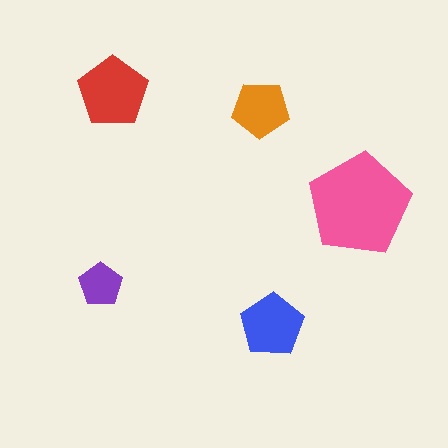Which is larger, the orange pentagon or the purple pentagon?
The orange one.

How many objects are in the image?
There are 5 objects in the image.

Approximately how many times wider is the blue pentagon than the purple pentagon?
About 1.5 times wider.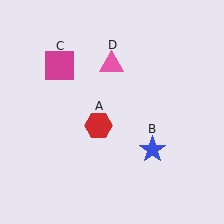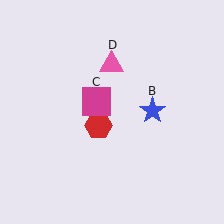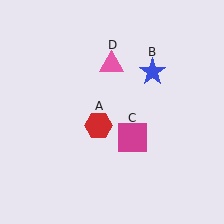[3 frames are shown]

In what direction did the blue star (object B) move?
The blue star (object B) moved up.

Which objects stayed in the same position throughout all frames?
Red hexagon (object A) and pink triangle (object D) remained stationary.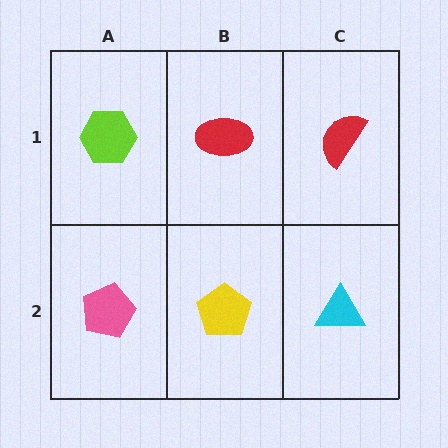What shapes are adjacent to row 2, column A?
A lime hexagon (row 1, column A), a yellow pentagon (row 2, column B).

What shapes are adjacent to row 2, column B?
A red ellipse (row 1, column B), a pink pentagon (row 2, column A), a cyan triangle (row 2, column C).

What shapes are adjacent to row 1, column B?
A yellow pentagon (row 2, column B), a lime hexagon (row 1, column A), a red semicircle (row 1, column C).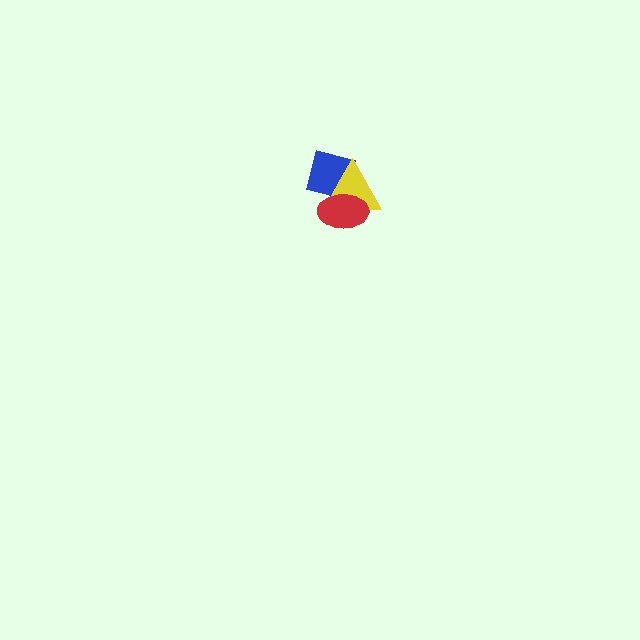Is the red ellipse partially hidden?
No, no other shape covers it.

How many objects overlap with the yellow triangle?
2 objects overlap with the yellow triangle.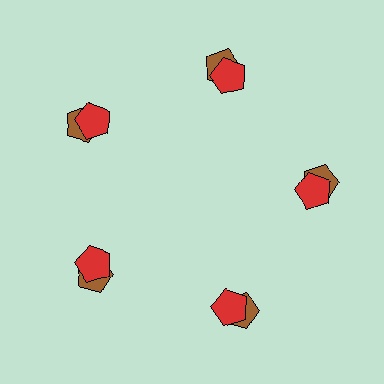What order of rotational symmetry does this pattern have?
This pattern has 5-fold rotational symmetry.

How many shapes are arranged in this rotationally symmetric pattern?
There are 10 shapes, arranged in 5 groups of 2.